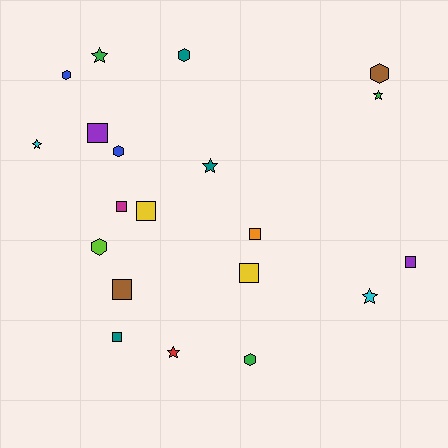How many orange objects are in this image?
There is 1 orange object.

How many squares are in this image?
There are 8 squares.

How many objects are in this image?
There are 20 objects.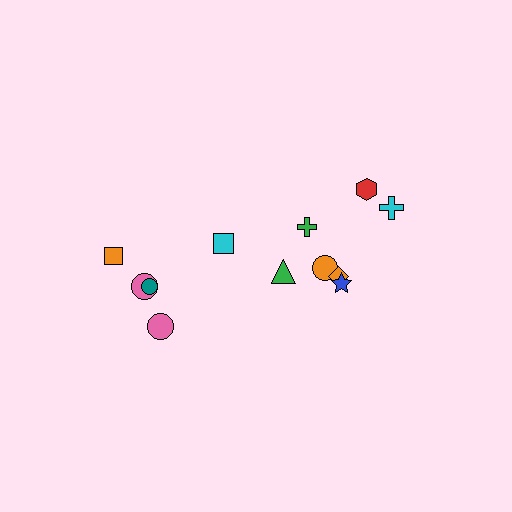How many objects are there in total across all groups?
There are 12 objects.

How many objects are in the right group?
There are 7 objects.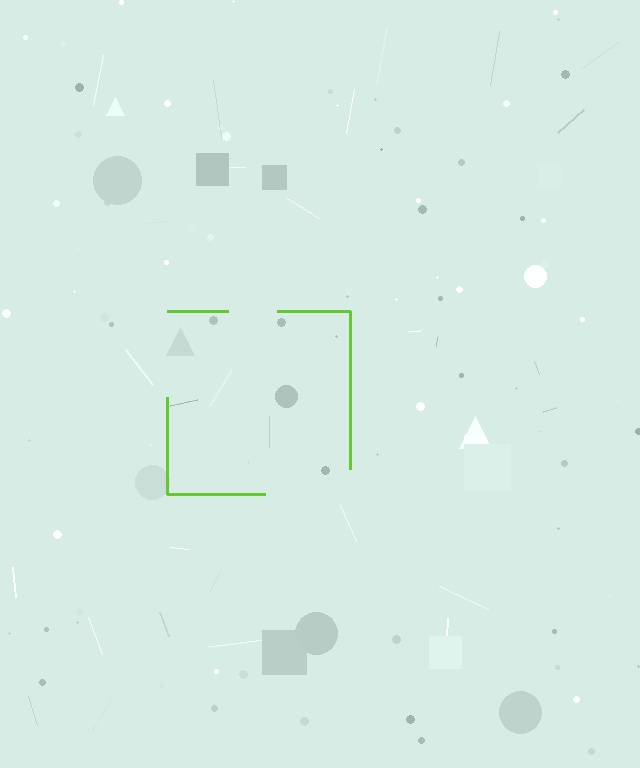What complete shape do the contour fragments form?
The contour fragments form a square.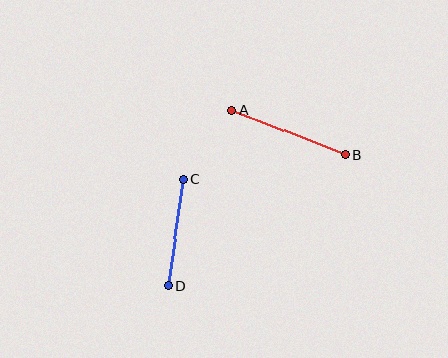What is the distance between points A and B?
The distance is approximately 121 pixels.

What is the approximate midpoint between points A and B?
The midpoint is at approximately (289, 132) pixels.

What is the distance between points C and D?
The distance is approximately 108 pixels.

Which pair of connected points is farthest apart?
Points A and B are farthest apart.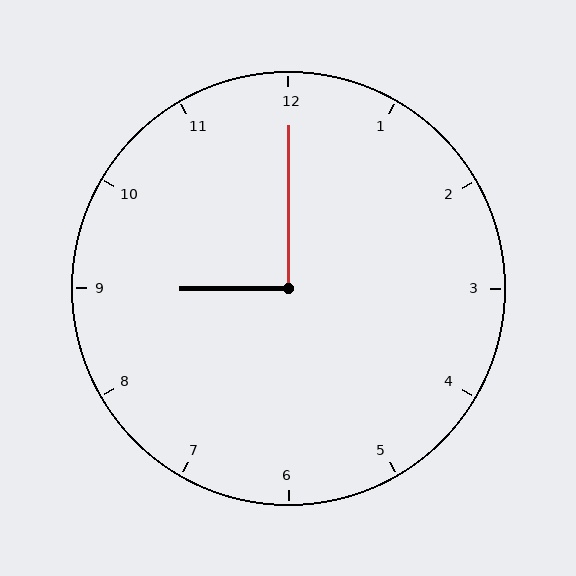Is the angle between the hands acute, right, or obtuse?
It is right.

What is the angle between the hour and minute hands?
Approximately 90 degrees.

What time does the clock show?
9:00.